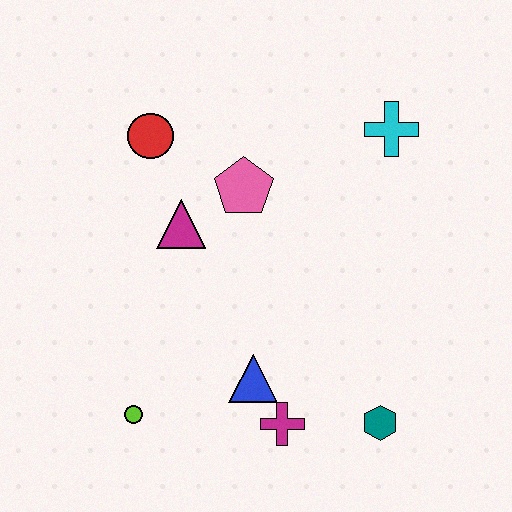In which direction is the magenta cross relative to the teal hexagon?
The magenta cross is to the left of the teal hexagon.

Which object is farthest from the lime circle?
The cyan cross is farthest from the lime circle.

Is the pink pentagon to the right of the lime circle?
Yes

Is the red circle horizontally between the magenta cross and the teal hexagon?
No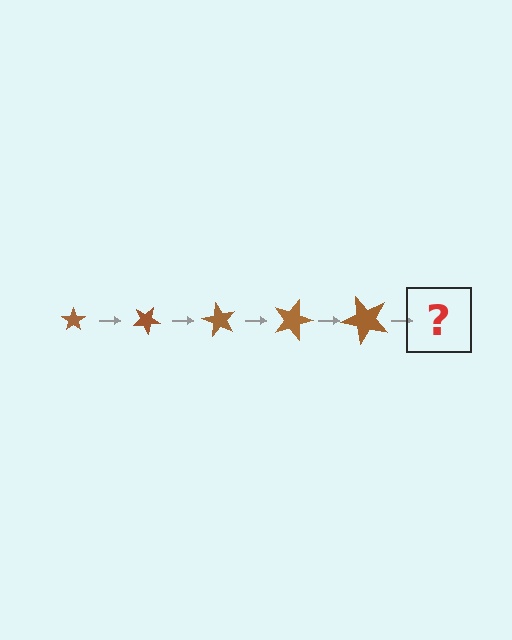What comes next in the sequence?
The next element should be a star, larger than the previous one and rotated 150 degrees from the start.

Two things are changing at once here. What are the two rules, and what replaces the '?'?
The two rules are that the star grows larger each step and it rotates 30 degrees each step. The '?' should be a star, larger than the previous one and rotated 150 degrees from the start.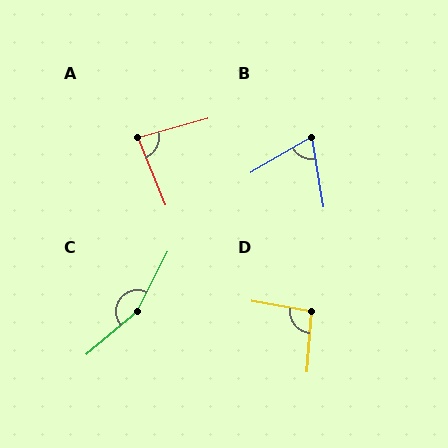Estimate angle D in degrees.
Approximately 95 degrees.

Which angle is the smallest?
B, at approximately 69 degrees.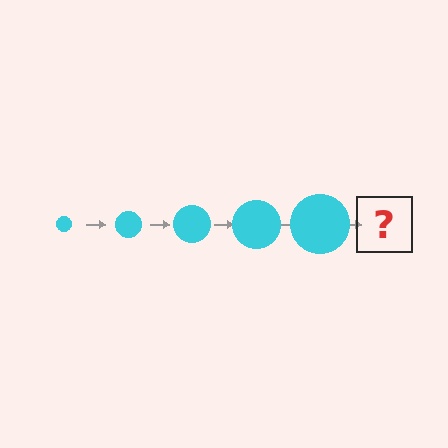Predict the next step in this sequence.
The next step is a cyan circle, larger than the previous one.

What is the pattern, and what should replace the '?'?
The pattern is that the circle gets progressively larger each step. The '?' should be a cyan circle, larger than the previous one.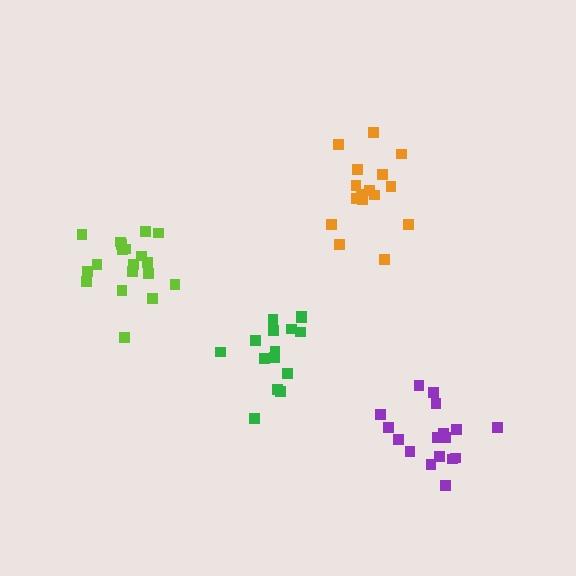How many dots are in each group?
Group 1: 15 dots, Group 2: 17 dots, Group 3: 16 dots, Group 4: 20 dots (68 total).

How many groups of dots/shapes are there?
There are 4 groups.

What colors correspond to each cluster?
The clusters are colored: green, purple, orange, lime.